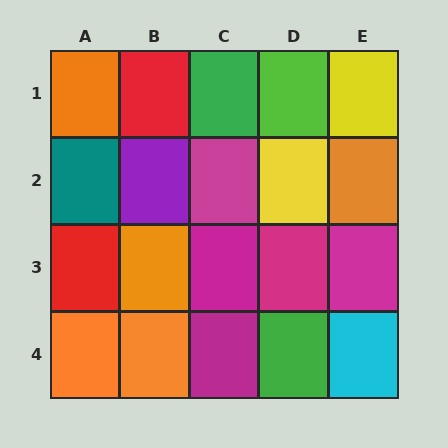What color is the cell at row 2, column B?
Purple.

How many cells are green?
2 cells are green.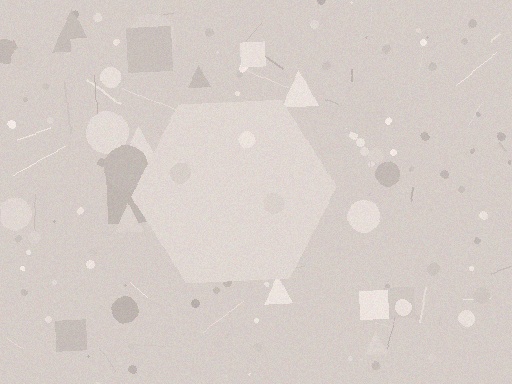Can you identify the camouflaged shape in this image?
The camouflaged shape is a hexagon.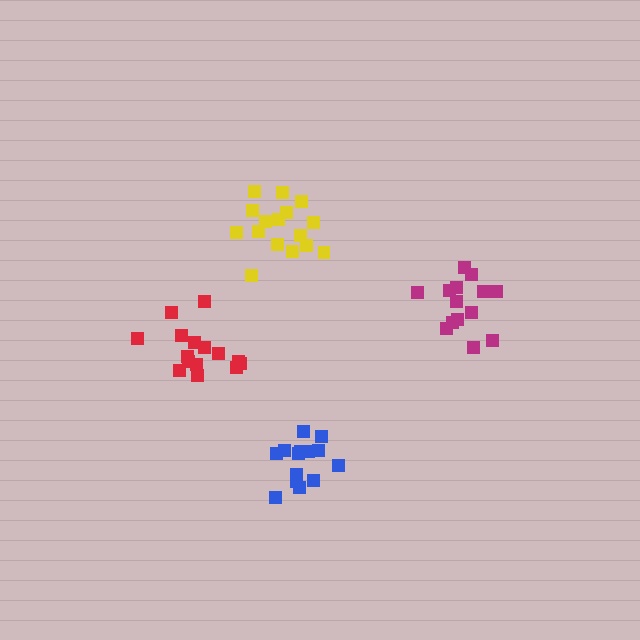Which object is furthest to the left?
The red cluster is leftmost.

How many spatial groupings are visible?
There are 4 spatial groupings.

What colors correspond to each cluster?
The clusters are colored: blue, red, yellow, magenta.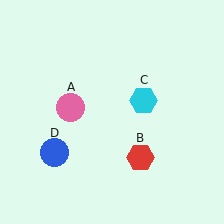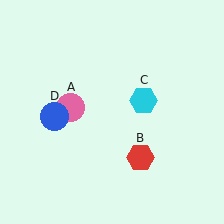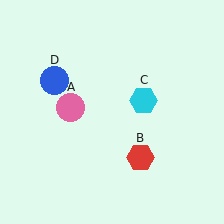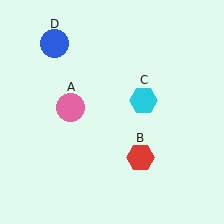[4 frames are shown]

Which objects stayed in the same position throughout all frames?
Pink circle (object A) and red hexagon (object B) and cyan hexagon (object C) remained stationary.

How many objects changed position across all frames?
1 object changed position: blue circle (object D).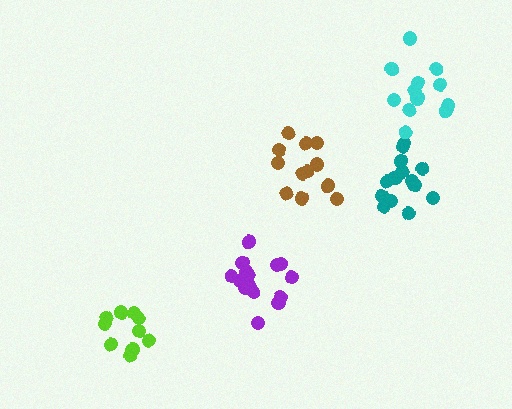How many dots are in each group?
Group 1: 12 dots, Group 2: 15 dots, Group 3: 10 dots, Group 4: 16 dots, Group 5: 12 dots (65 total).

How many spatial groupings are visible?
There are 5 spatial groupings.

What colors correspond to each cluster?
The clusters are colored: brown, teal, lime, purple, cyan.